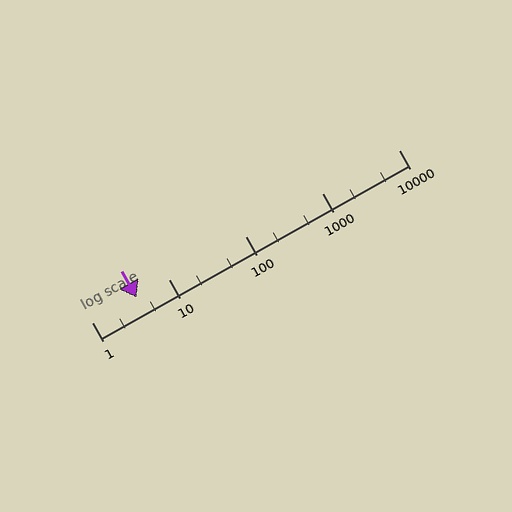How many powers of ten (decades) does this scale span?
The scale spans 4 decades, from 1 to 10000.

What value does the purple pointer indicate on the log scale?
The pointer indicates approximately 3.8.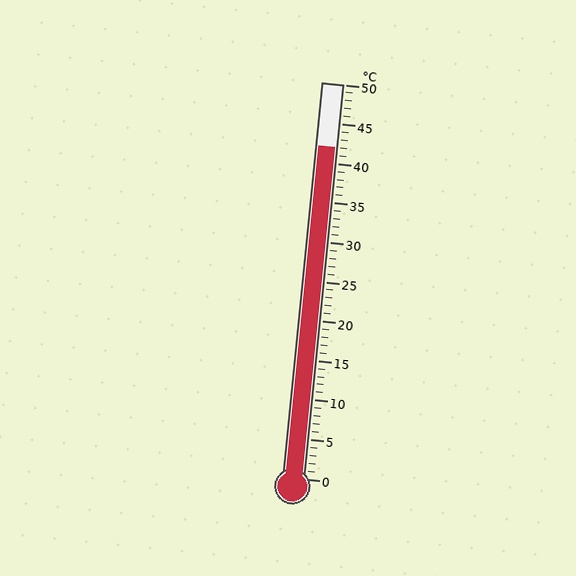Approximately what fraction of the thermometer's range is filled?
The thermometer is filled to approximately 85% of its range.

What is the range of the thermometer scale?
The thermometer scale ranges from 0°C to 50°C.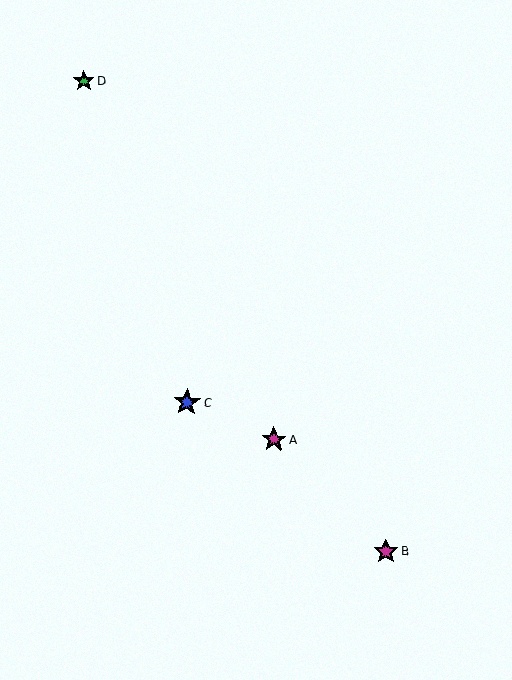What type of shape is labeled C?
Shape C is a blue star.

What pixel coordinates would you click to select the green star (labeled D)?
Click at (84, 81) to select the green star D.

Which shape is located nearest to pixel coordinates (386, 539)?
The magenta star (labeled B) at (386, 551) is nearest to that location.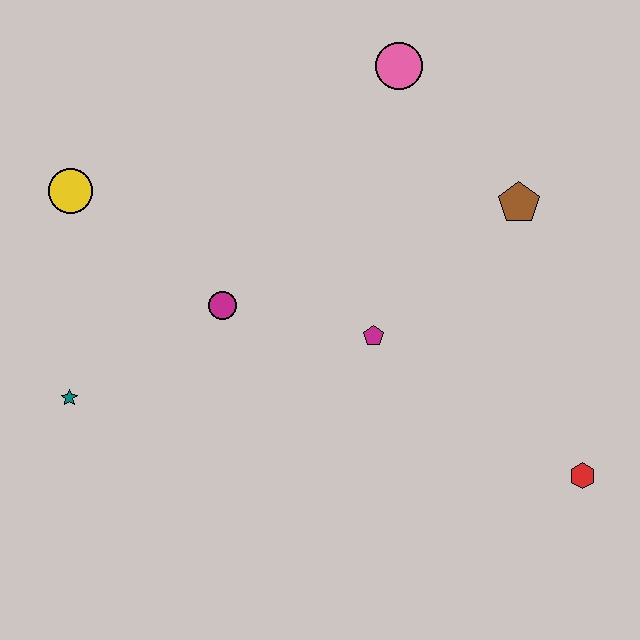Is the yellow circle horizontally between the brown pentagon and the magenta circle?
No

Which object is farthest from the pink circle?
The teal star is farthest from the pink circle.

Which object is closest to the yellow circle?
The magenta circle is closest to the yellow circle.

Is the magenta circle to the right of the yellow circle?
Yes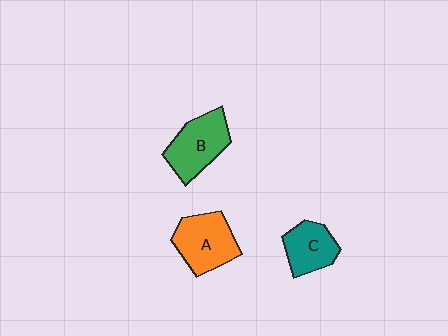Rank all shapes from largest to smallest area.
From largest to smallest: A (orange), B (green), C (teal).